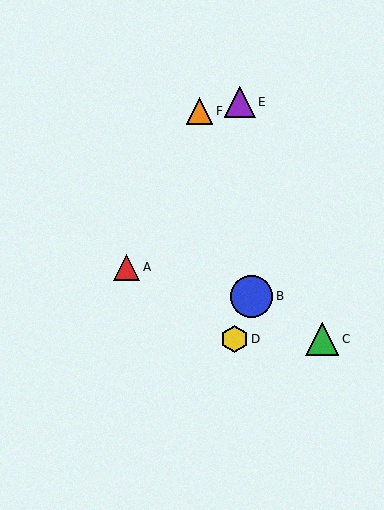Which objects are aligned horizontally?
Objects C, D are aligned horizontally.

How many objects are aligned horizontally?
2 objects (C, D) are aligned horizontally.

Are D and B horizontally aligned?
No, D is at y≈339 and B is at y≈296.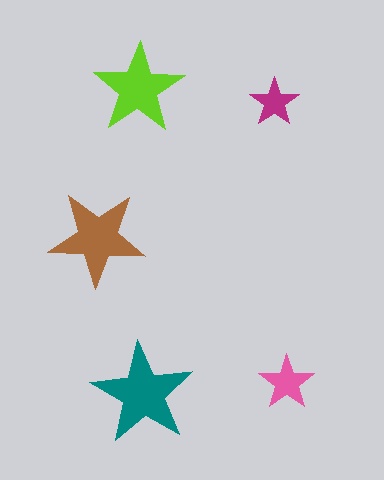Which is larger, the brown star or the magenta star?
The brown one.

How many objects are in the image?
There are 5 objects in the image.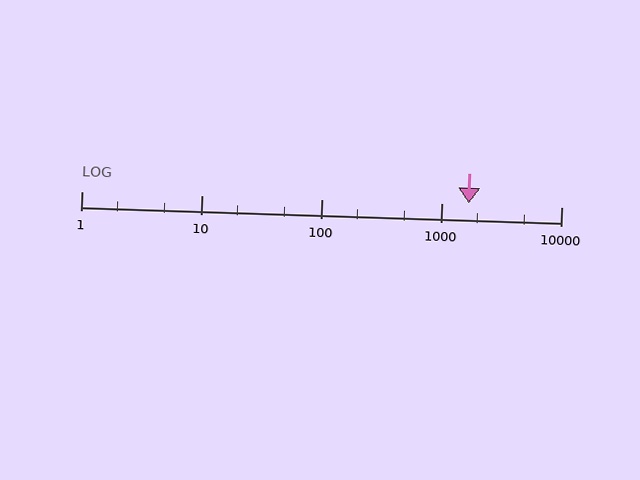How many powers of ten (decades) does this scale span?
The scale spans 4 decades, from 1 to 10000.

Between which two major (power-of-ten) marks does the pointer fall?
The pointer is between 1000 and 10000.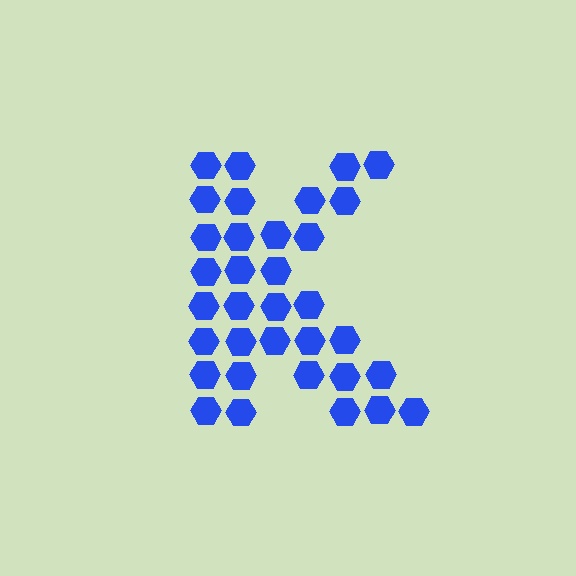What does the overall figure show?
The overall figure shows the letter K.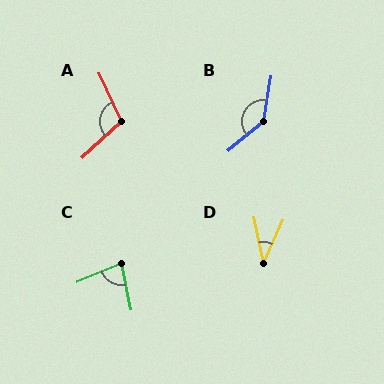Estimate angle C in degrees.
Approximately 79 degrees.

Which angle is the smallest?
D, at approximately 36 degrees.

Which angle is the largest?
B, at approximately 139 degrees.